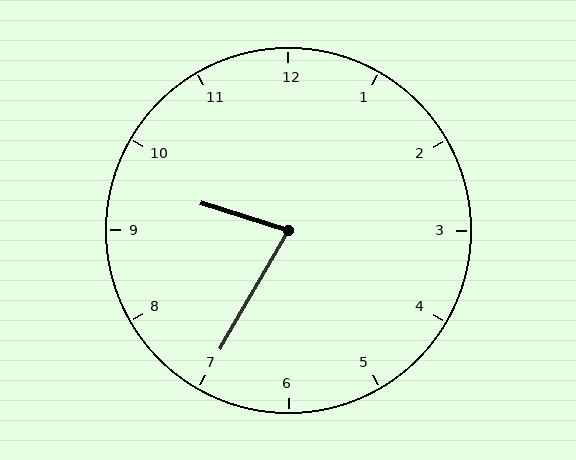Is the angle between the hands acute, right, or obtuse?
It is acute.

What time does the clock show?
9:35.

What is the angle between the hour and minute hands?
Approximately 78 degrees.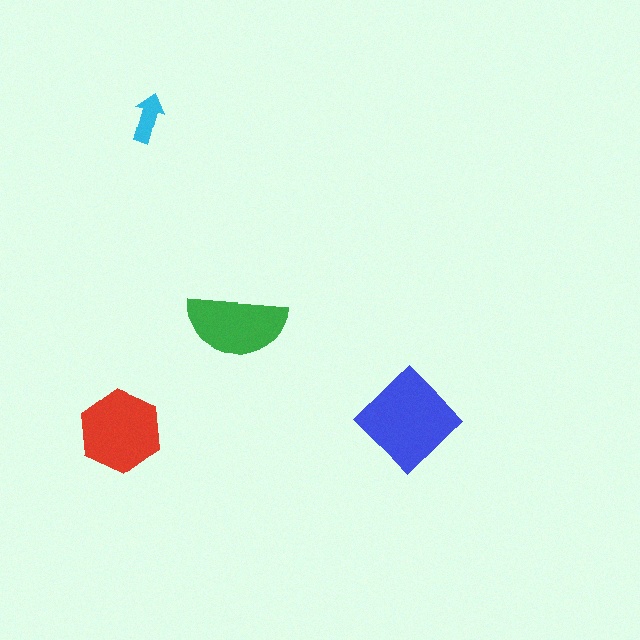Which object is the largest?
The blue diamond.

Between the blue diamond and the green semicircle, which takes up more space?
The blue diamond.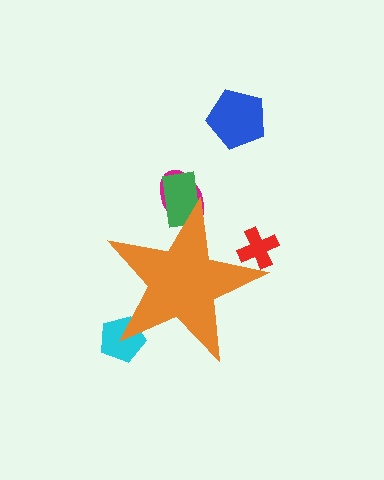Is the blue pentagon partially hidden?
No, the blue pentagon is fully visible.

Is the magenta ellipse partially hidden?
Yes, the magenta ellipse is partially hidden behind the orange star.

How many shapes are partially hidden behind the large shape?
4 shapes are partially hidden.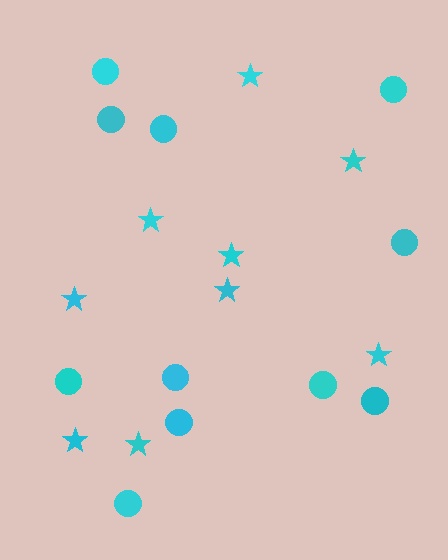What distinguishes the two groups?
There are 2 groups: one group of stars (9) and one group of circles (11).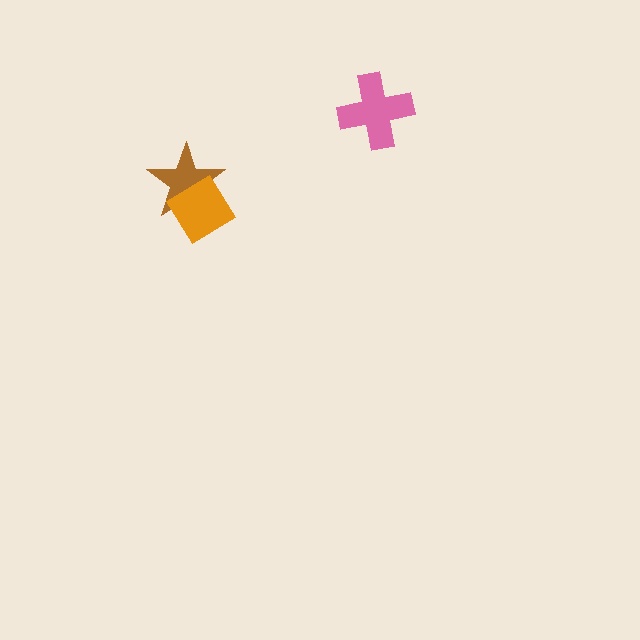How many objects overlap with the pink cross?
0 objects overlap with the pink cross.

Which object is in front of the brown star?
The orange diamond is in front of the brown star.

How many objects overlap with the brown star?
1 object overlaps with the brown star.